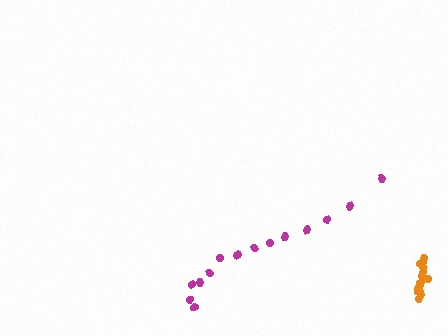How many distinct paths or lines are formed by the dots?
There are 2 distinct paths.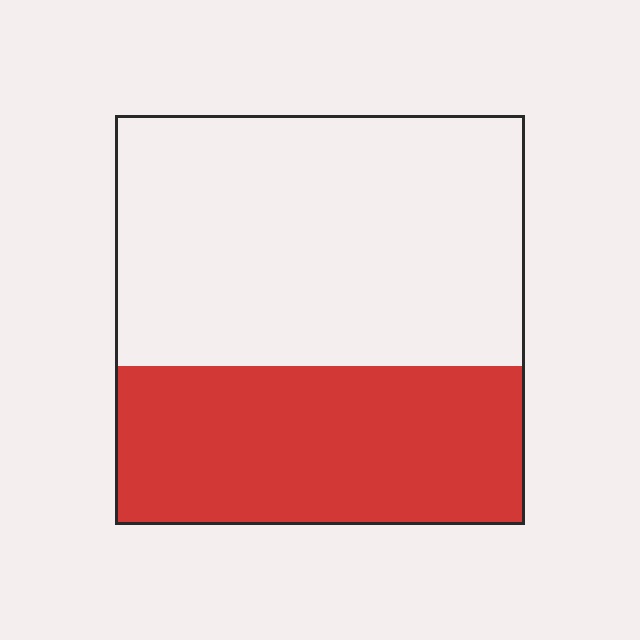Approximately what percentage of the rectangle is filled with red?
Approximately 40%.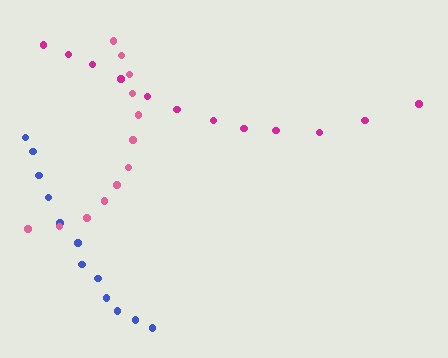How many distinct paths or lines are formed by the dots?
There are 3 distinct paths.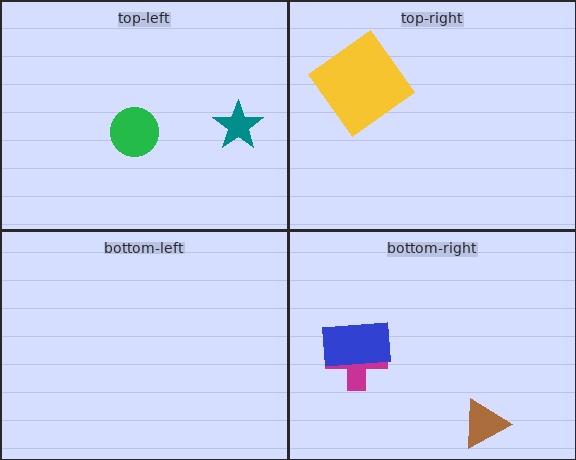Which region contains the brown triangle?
The bottom-right region.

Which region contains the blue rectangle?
The bottom-right region.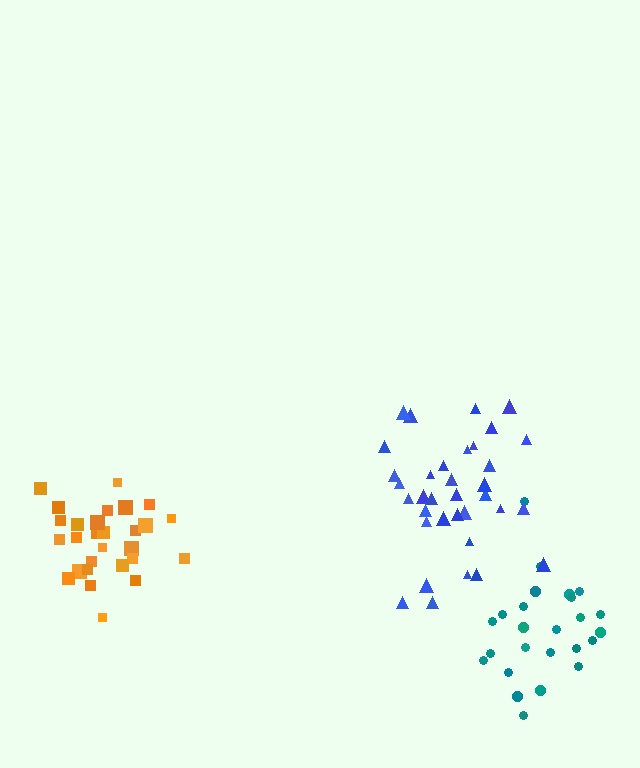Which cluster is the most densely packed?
Orange.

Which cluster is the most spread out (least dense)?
Blue.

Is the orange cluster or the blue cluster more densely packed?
Orange.